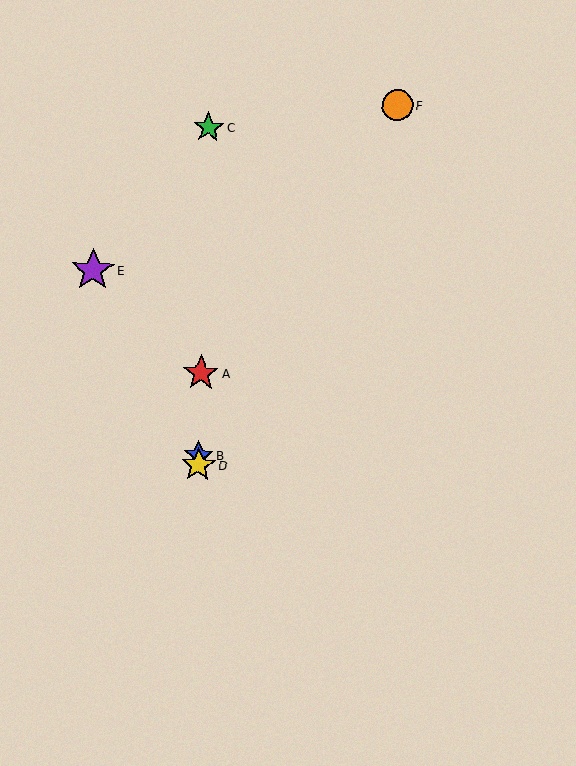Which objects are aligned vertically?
Objects A, B, C, D are aligned vertically.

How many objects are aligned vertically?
4 objects (A, B, C, D) are aligned vertically.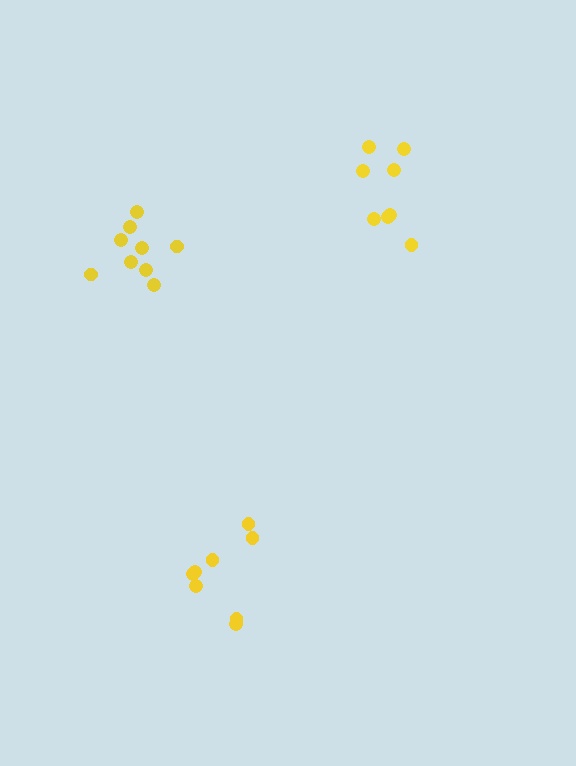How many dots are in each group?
Group 1: 8 dots, Group 2: 8 dots, Group 3: 9 dots (25 total).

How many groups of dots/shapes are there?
There are 3 groups.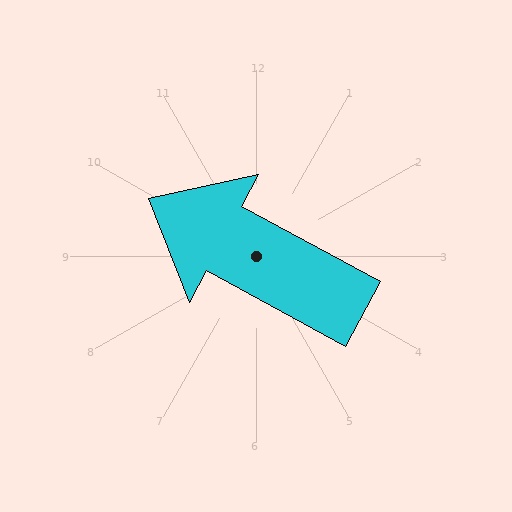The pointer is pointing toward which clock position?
Roughly 10 o'clock.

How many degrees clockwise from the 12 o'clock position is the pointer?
Approximately 298 degrees.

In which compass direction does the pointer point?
Northwest.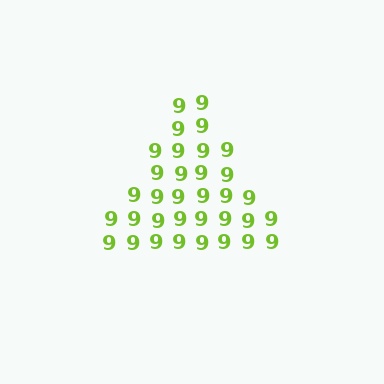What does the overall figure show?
The overall figure shows a triangle.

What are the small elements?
The small elements are digit 9's.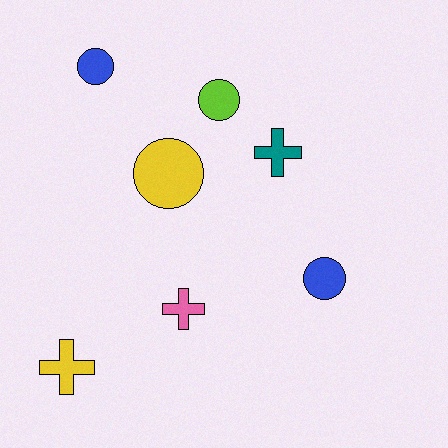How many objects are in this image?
There are 7 objects.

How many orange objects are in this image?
There are no orange objects.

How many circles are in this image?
There are 4 circles.